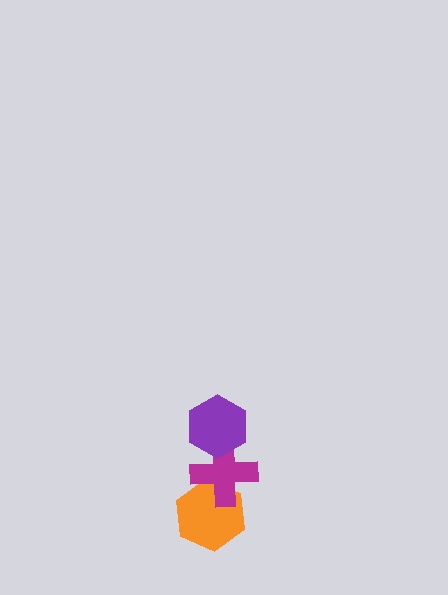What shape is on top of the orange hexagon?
The magenta cross is on top of the orange hexagon.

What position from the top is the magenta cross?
The magenta cross is 2nd from the top.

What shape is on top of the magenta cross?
The purple hexagon is on top of the magenta cross.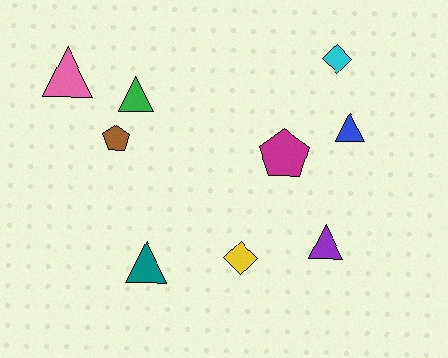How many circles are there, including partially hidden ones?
There are no circles.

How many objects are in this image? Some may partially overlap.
There are 9 objects.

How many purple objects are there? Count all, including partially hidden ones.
There is 1 purple object.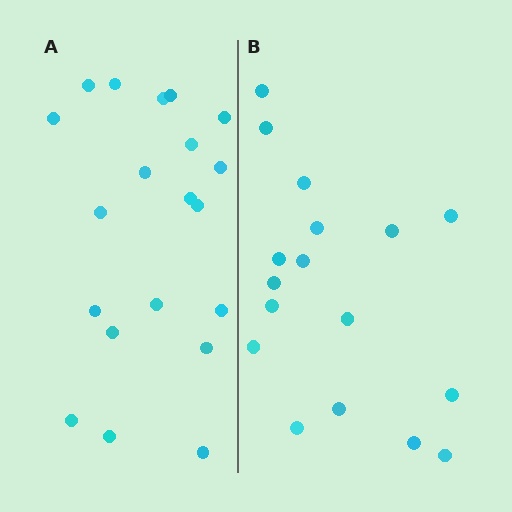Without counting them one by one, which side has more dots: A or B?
Region A (the left region) has more dots.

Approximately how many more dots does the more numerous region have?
Region A has just a few more — roughly 2 or 3 more dots than region B.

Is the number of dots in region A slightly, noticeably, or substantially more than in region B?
Region A has only slightly more — the two regions are fairly close. The ratio is roughly 1.2 to 1.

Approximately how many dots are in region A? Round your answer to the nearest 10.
About 20 dots.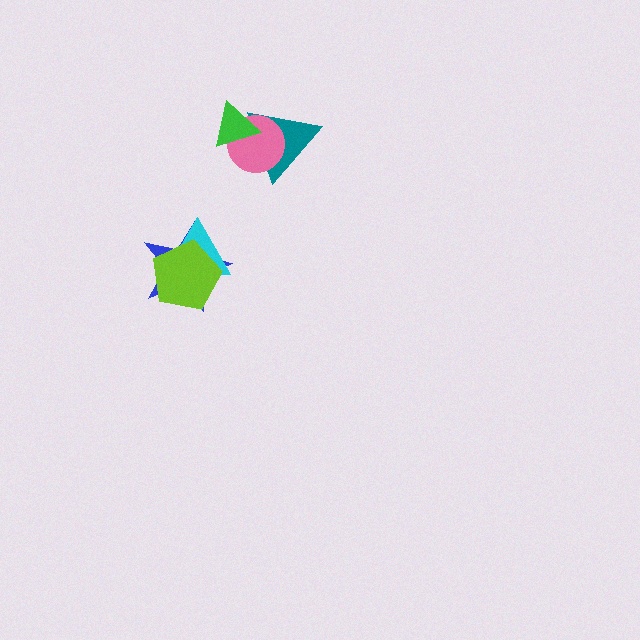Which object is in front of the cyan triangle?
The lime pentagon is in front of the cyan triangle.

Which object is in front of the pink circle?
The green triangle is in front of the pink circle.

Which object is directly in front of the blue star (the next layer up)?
The cyan triangle is directly in front of the blue star.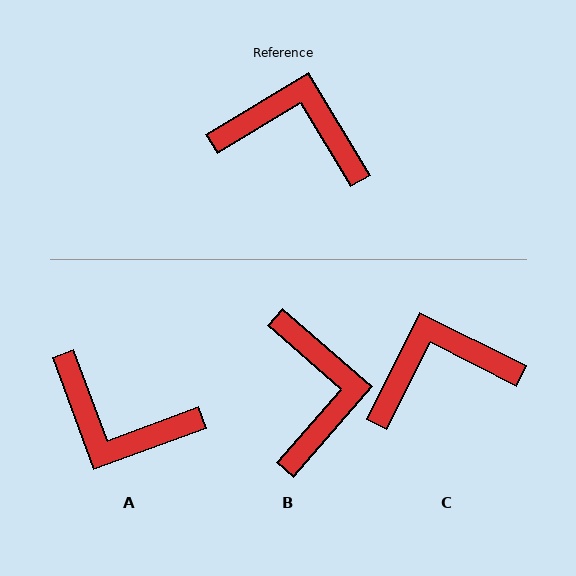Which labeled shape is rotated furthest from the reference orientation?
A, about 169 degrees away.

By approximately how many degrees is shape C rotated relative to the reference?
Approximately 32 degrees counter-clockwise.